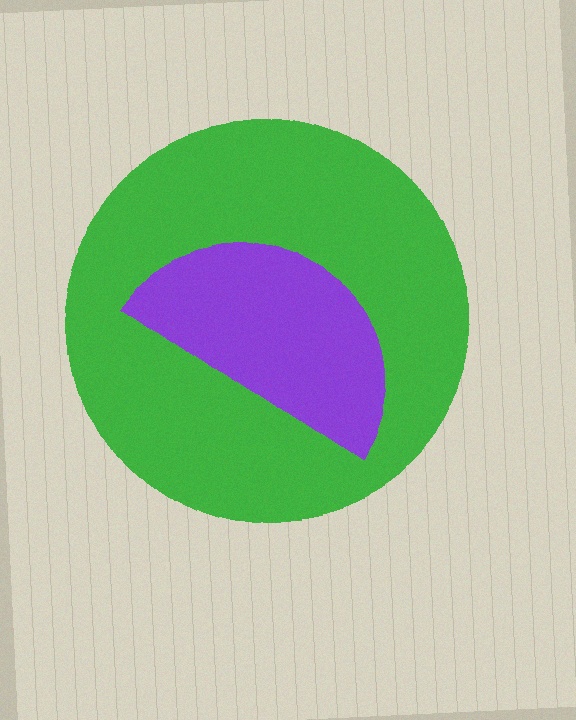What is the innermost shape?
The purple semicircle.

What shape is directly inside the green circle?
The purple semicircle.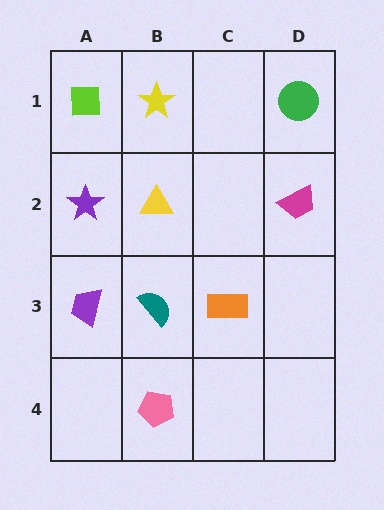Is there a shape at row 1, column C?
No, that cell is empty.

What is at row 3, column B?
A teal semicircle.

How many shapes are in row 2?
3 shapes.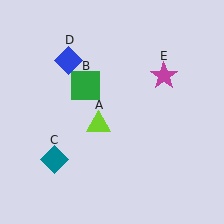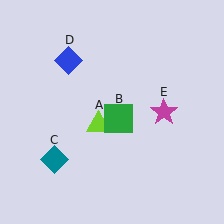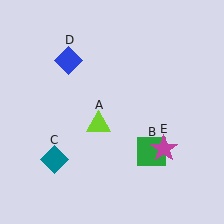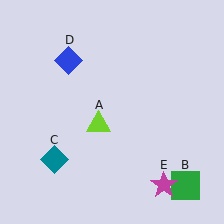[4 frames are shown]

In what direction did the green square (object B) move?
The green square (object B) moved down and to the right.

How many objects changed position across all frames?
2 objects changed position: green square (object B), magenta star (object E).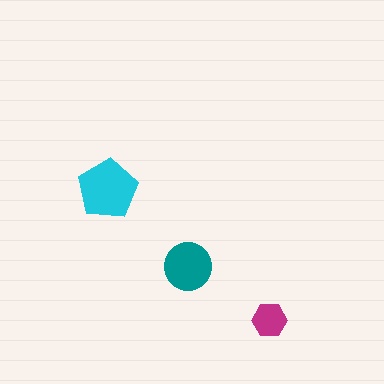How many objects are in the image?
There are 3 objects in the image.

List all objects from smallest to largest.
The magenta hexagon, the teal circle, the cyan pentagon.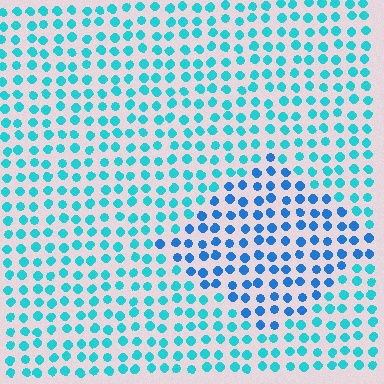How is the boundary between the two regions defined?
The boundary is defined purely by a slight shift in hue (about 30 degrees). Spacing, size, and orientation are identical on both sides.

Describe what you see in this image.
The image is filled with small cyan elements in a uniform arrangement. A diamond-shaped region is visible where the elements are tinted to a slightly different hue, forming a subtle color boundary.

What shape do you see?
I see a diamond.